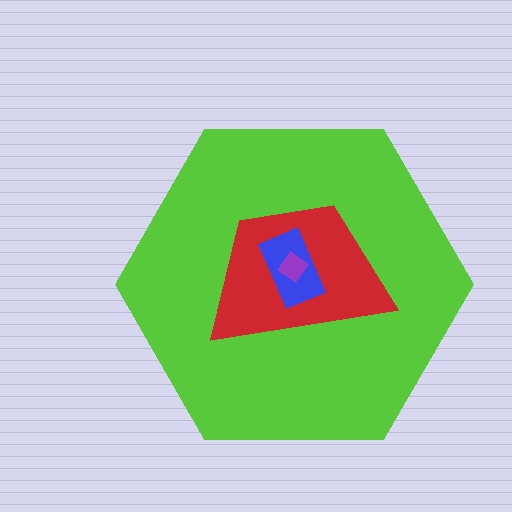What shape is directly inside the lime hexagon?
The red trapezoid.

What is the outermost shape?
The lime hexagon.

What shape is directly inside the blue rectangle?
The purple diamond.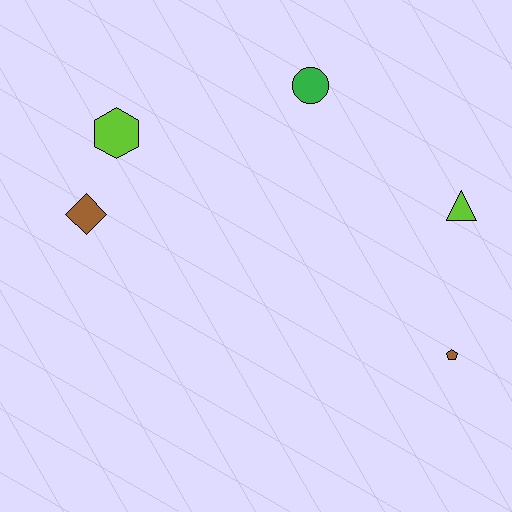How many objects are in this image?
There are 5 objects.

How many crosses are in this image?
There are no crosses.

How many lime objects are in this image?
There are 2 lime objects.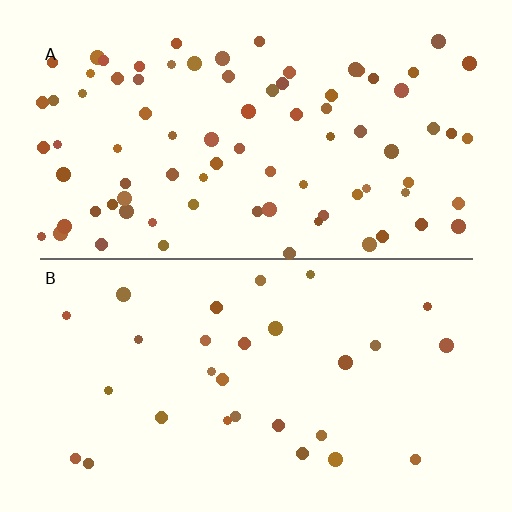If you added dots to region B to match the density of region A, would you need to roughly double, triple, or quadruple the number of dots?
Approximately triple.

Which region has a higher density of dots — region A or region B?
A (the top).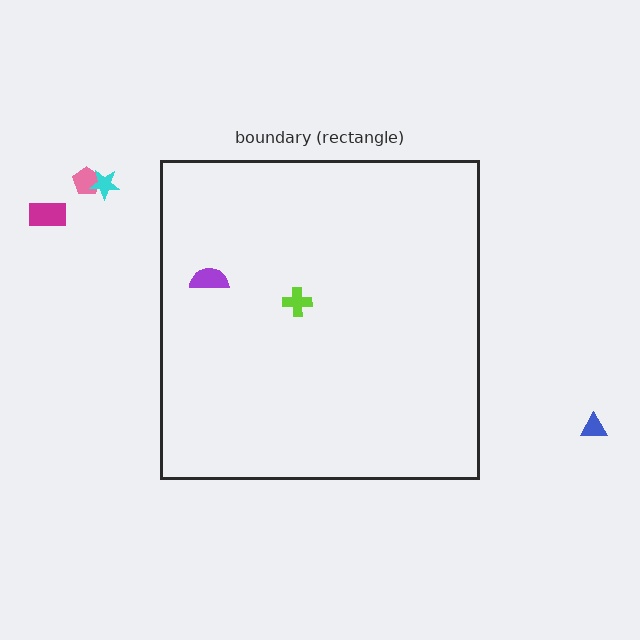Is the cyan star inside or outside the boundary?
Outside.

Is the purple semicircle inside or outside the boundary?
Inside.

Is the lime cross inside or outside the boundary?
Inside.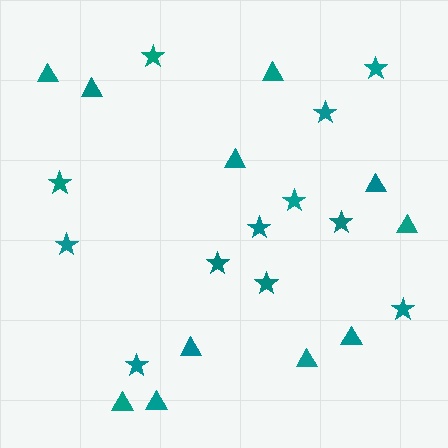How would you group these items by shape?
There are 2 groups: one group of stars (12) and one group of triangles (11).